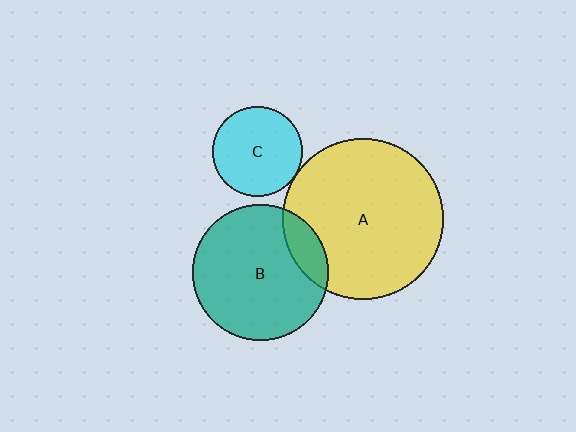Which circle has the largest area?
Circle A (yellow).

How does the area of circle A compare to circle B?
Approximately 1.4 times.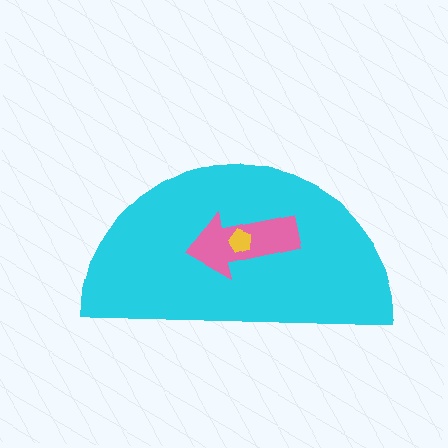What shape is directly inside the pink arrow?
The yellow pentagon.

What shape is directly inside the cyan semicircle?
The pink arrow.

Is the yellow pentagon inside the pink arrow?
Yes.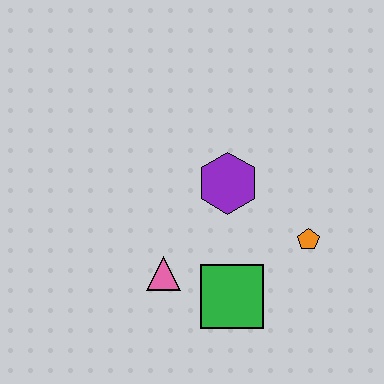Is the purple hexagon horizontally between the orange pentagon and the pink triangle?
Yes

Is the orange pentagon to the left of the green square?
No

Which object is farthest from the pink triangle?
The orange pentagon is farthest from the pink triangle.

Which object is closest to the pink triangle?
The green square is closest to the pink triangle.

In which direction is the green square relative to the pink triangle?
The green square is to the right of the pink triangle.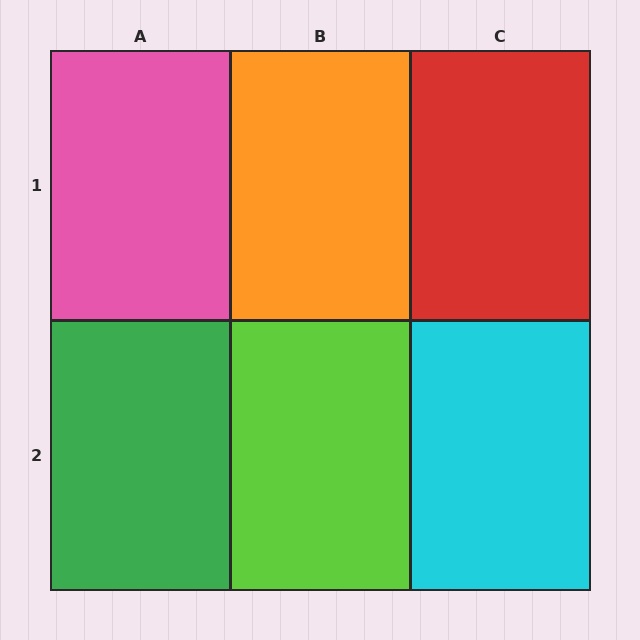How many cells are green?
1 cell is green.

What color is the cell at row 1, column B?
Orange.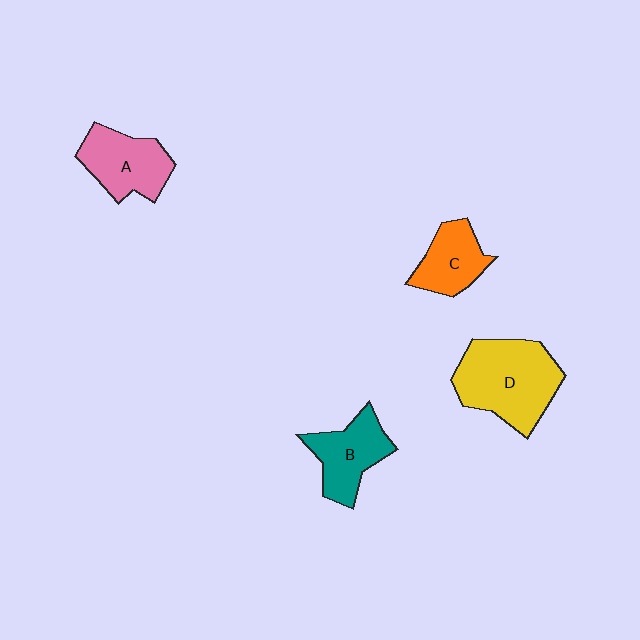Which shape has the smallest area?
Shape C (orange).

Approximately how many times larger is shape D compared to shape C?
Approximately 1.9 times.